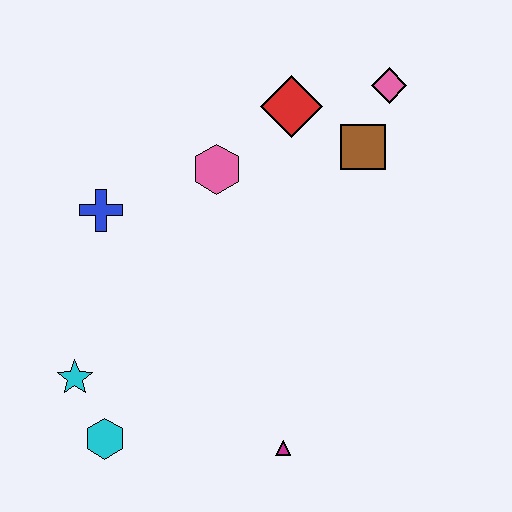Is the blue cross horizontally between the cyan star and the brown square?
Yes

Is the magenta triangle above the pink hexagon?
No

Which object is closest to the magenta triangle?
The cyan hexagon is closest to the magenta triangle.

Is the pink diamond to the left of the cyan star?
No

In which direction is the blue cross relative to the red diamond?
The blue cross is to the left of the red diamond.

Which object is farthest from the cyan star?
The pink diamond is farthest from the cyan star.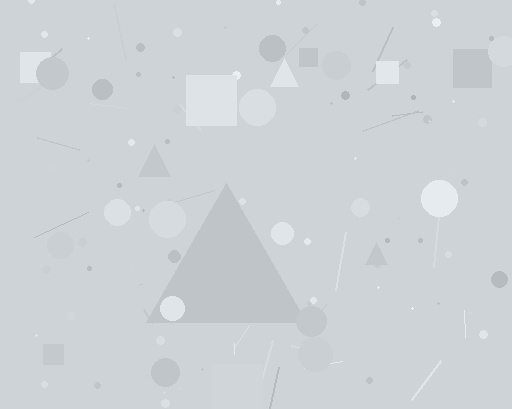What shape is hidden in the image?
A triangle is hidden in the image.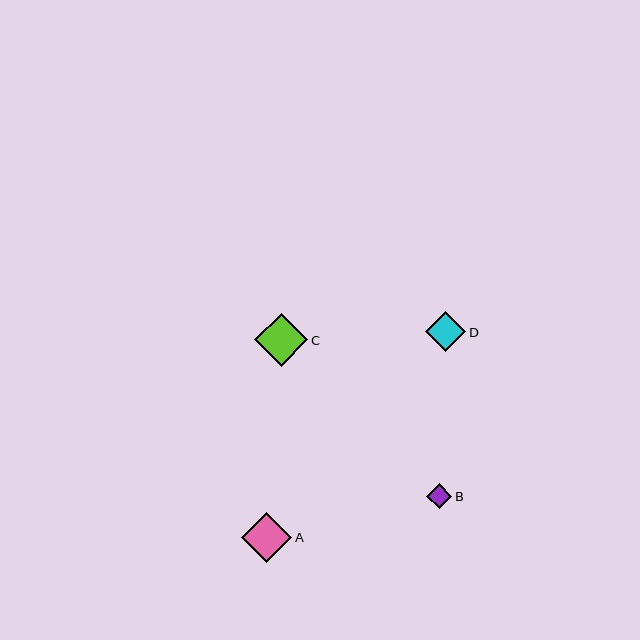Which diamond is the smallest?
Diamond B is the smallest with a size of approximately 25 pixels.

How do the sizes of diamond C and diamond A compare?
Diamond C and diamond A are approximately the same size.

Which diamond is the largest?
Diamond C is the largest with a size of approximately 54 pixels.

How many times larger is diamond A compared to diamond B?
Diamond A is approximately 2.0 times the size of diamond B.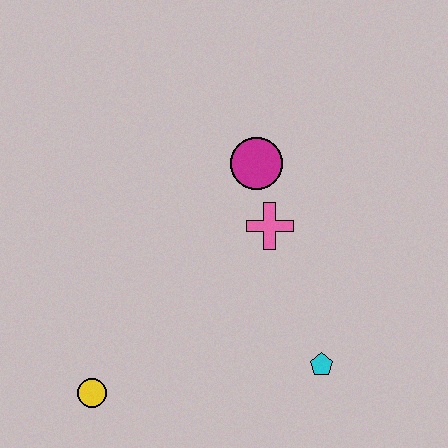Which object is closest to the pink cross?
The magenta circle is closest to the pink cross.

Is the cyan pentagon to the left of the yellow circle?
No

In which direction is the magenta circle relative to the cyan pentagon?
The magenta circle is above the cyan pentagon.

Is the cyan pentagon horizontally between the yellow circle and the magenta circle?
No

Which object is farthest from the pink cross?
The yellow circle is farthest from the pink cross.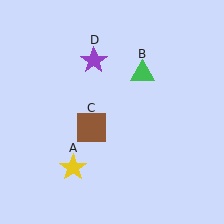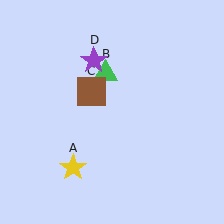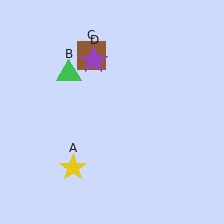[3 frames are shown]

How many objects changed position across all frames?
2 objects changed position: green triangle (object B), brown square (object C).